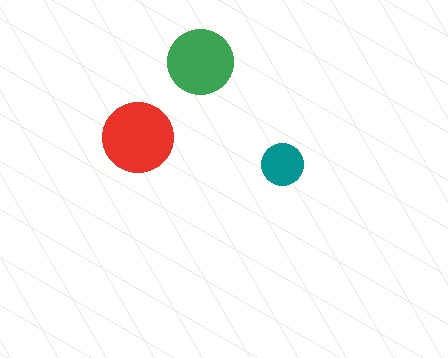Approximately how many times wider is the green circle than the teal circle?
About 1.5 times wider.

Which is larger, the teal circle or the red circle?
The red one.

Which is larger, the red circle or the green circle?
The red one.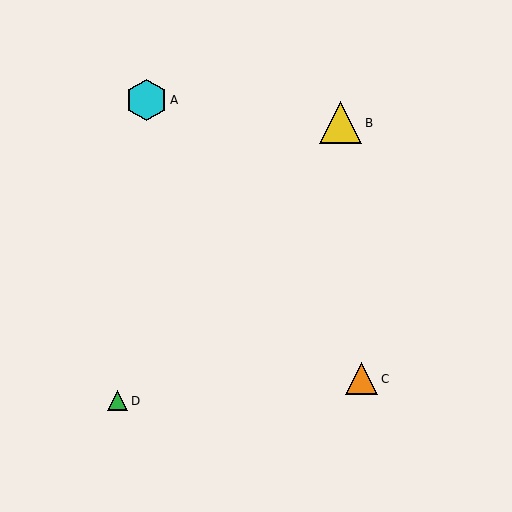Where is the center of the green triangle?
The center of the green triangle is at (118, 401).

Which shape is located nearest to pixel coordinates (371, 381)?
The orange triangle (labeled C) at (362, 379) is nearest to that location.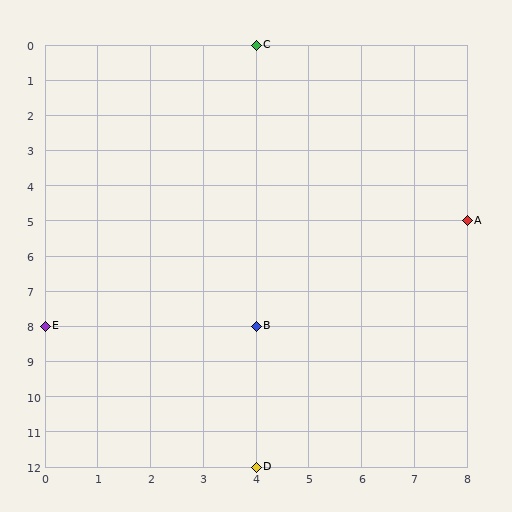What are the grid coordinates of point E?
Point E is at grid coordinates (0, 8).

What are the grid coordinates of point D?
Point D is at grid coordinates (4, 12).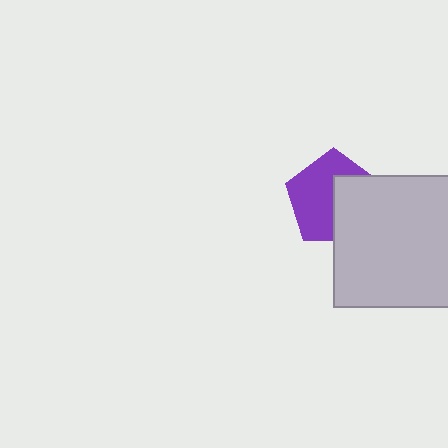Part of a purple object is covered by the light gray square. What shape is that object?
It is a pentagon.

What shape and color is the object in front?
The object in front is a light gray square.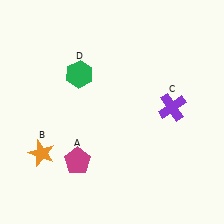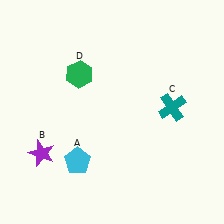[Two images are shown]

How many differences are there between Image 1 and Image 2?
There are 3 differences between the two images.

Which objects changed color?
A changed from magenta to cyan. B changed from orange to purple. C changed from purple to teal.